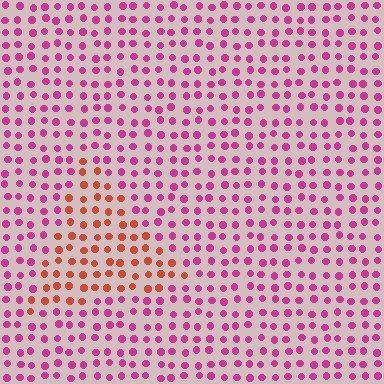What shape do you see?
I see a triangle.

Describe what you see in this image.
The image is filled with small magenta elements in a uniform arrangement. A triangle-shaped region is visible where the elements are tinted to a slightly different hue, forming a subtle color boundary.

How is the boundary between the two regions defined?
The boundary is defined purely by a slight shift in hue (about 47 degrees). Spacing, size, and orientation are identical on both sides.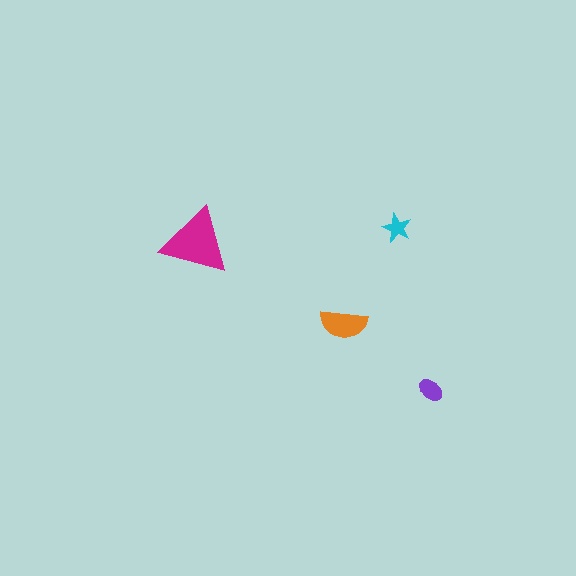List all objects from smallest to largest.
The cyan star, the purple ellipse, the orange semicircle, the magenta triangle.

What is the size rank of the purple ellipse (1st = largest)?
3rd.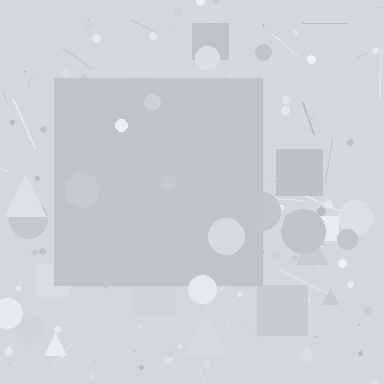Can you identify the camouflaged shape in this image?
The camouflaged shape is a square.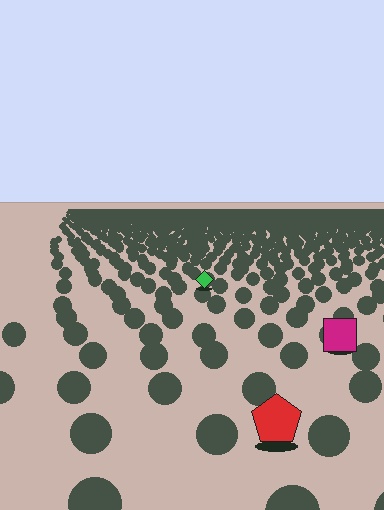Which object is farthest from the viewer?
The green diamond is farthest from the viewer. It appears smaller and the ground texture around it is denser.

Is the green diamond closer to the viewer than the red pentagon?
No. The red pentagon is closer — you can tell from the texture gradient: the ground texture is coarser near it.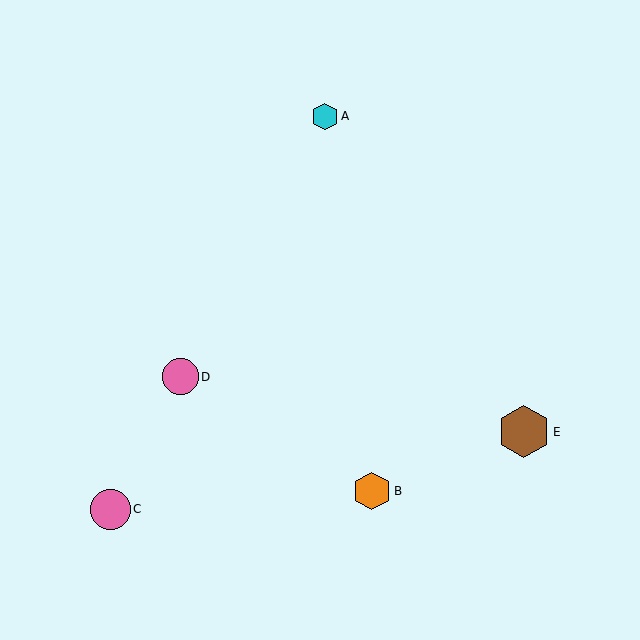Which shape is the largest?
The brown hexagon (labeled E) is the largest.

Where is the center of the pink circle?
The center of the pink circle is at (180, 377).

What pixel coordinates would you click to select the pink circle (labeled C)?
Click at (110, 509) to select the pink circle C.